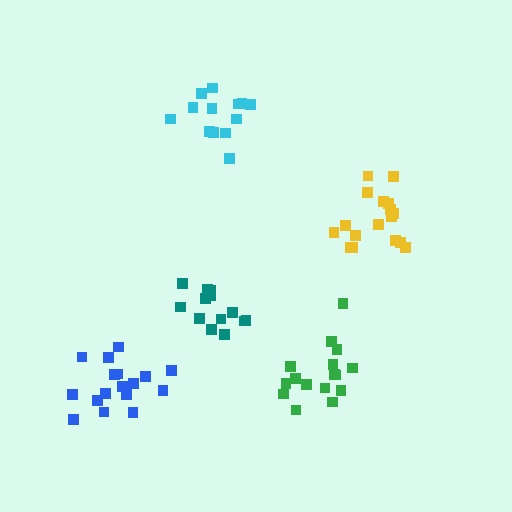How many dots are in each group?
Group 1: 14 dots, Group 2: 13 dots, Group 3: 16 dots, Group 4: 17 dots, Group 5: 17 dots (77 total).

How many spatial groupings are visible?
There are 5 spatial groupings.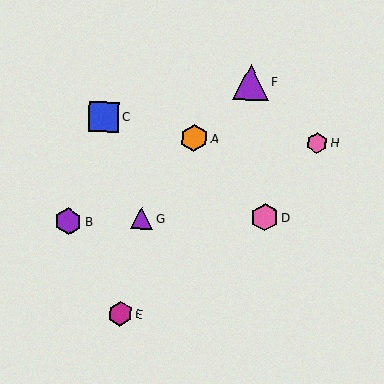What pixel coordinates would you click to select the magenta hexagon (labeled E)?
Click at (120, 314) to select the magenta hexagon E.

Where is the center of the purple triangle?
The center of the purple triangle is at (142, 218).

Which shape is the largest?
The purple triangle (labeled F) is the largest.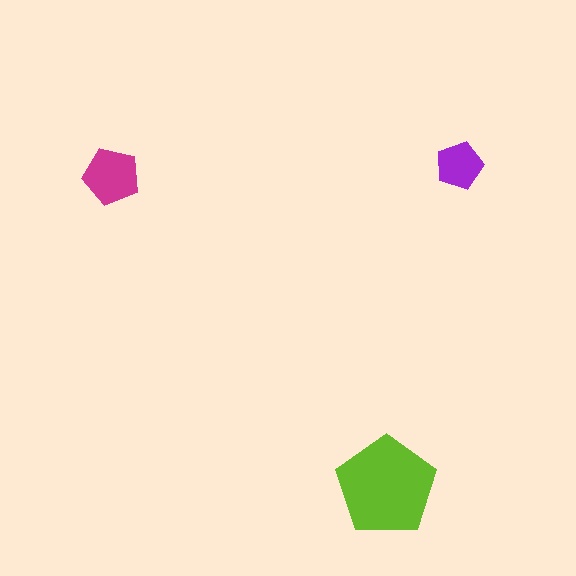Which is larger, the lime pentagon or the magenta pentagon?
The lime one.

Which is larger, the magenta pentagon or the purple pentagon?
The magenta one.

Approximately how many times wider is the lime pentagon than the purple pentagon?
About 2 times wider.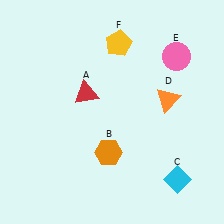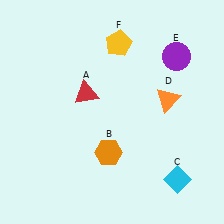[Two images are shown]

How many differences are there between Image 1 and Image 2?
There is 1 difference between the two images.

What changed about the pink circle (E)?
In Image 1, E is pink. In Image 2, it changed to purple.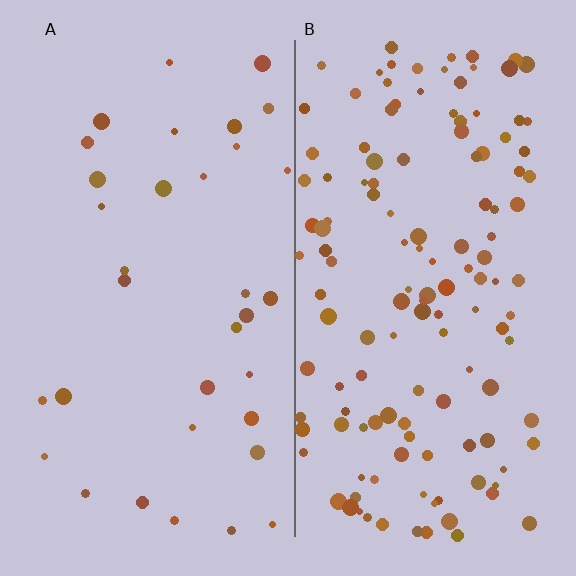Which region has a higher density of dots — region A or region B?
B (the right).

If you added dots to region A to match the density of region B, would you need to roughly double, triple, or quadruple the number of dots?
Approximately quadruple.